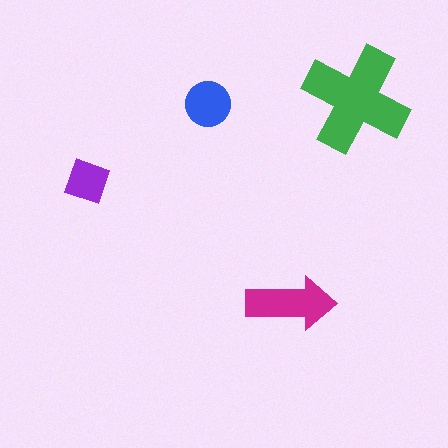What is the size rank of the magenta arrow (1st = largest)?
2nd.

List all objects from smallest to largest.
The purple square, the blue circle, the magenta arrow, the green cross.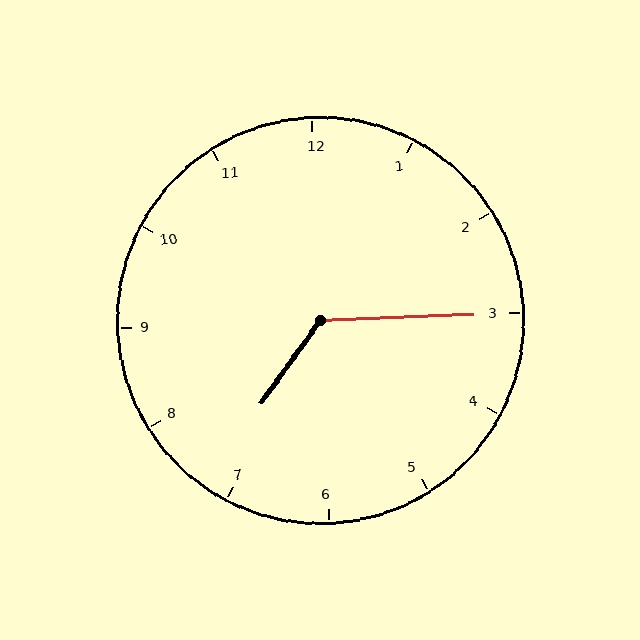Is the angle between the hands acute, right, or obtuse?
It is obtuse.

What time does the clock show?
7:15.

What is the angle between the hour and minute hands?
Approximately 128 degrees.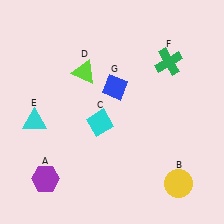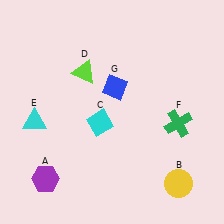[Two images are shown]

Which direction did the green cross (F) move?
The green cross (F) moved down.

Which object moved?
The green cross (F) moved down.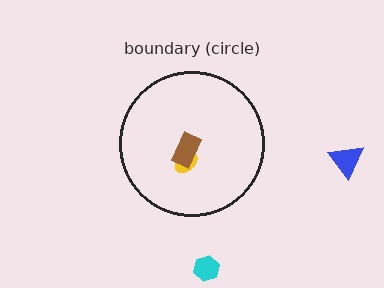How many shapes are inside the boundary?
2 inside, 2 outside.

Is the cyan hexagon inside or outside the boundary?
Outside.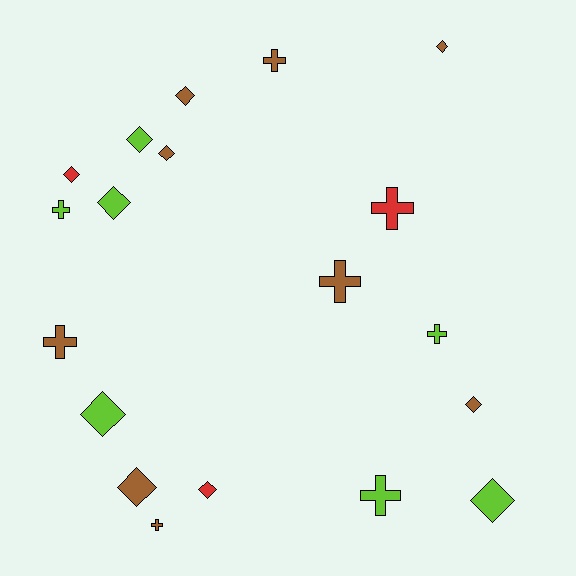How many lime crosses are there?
There are 3 lime crosses.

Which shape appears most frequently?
Diamond, with 11 objects.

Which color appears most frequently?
Brown, with 9 objects.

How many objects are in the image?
There are 19 objects.